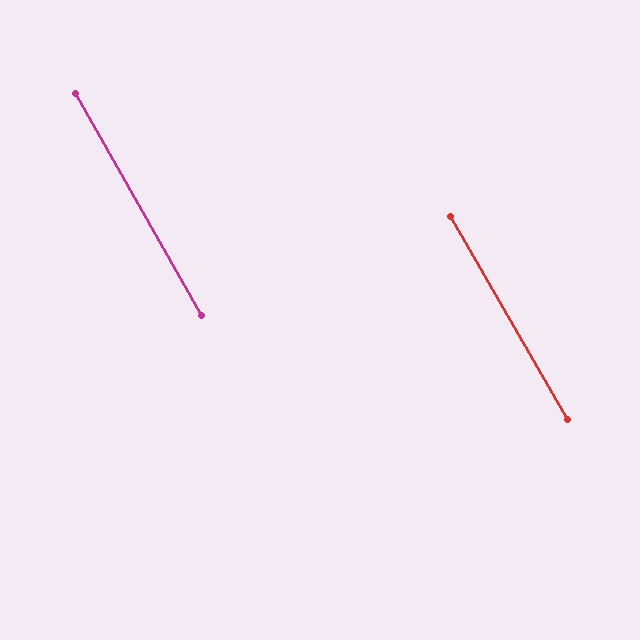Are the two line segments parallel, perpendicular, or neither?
Parallel — their directions differ by only 0.3°.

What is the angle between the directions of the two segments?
Approximately 0 degrees.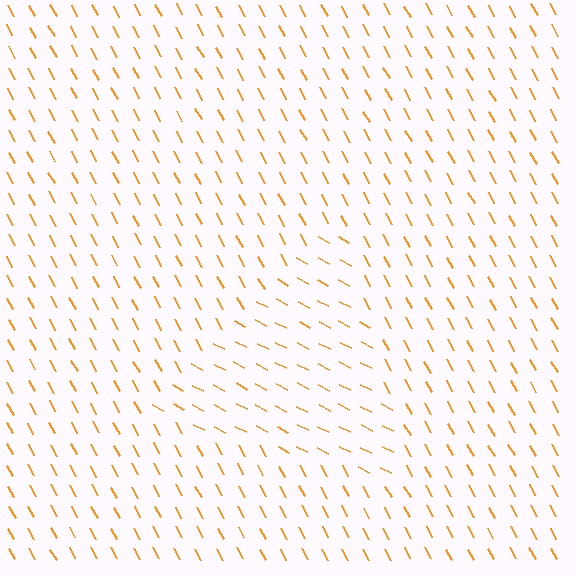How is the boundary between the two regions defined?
The boundary is defined purely by a change in line orientation (approximately 33 degrees difference). All lines are the same color and thickness.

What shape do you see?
I see a triangle.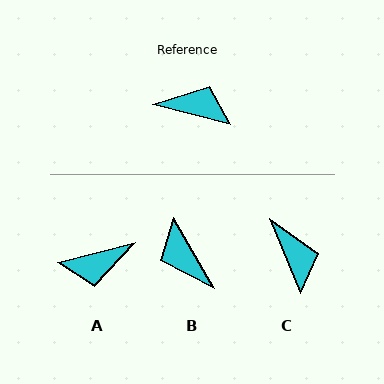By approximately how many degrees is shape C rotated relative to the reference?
Approximately 53 degrees clockwise.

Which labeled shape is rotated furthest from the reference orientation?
A, about 151 degrees away.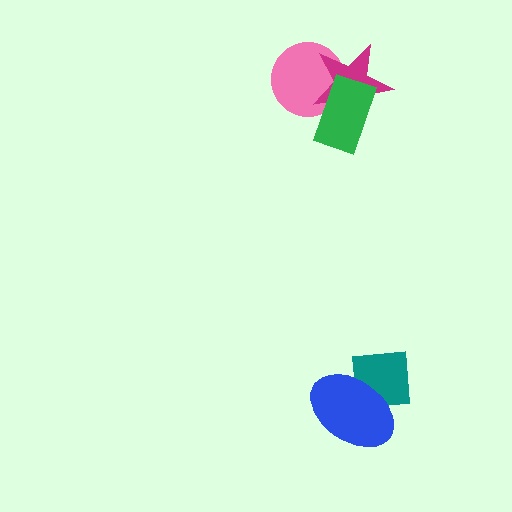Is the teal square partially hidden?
Yes, it is partially covered by another shape.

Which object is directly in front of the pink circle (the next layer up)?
The magenta star is directly in front of the pink circle.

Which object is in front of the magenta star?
The green rectangle is in front of the magenta star.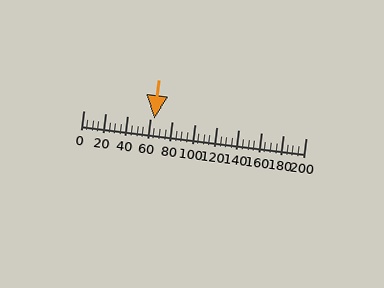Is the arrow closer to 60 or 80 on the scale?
The arrow is closer to 60.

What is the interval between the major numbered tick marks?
The major tick marks are spaced 20 units apart.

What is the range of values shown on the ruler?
The ruler shows values from 0 to 200.